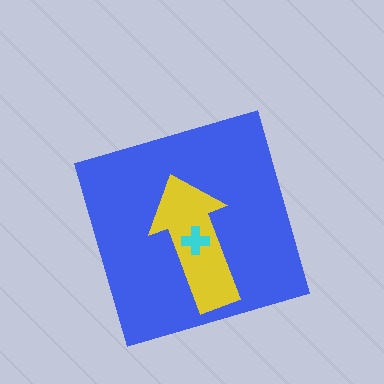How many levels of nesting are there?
3.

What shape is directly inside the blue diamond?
The yellow arrow.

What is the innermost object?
The cyan cross.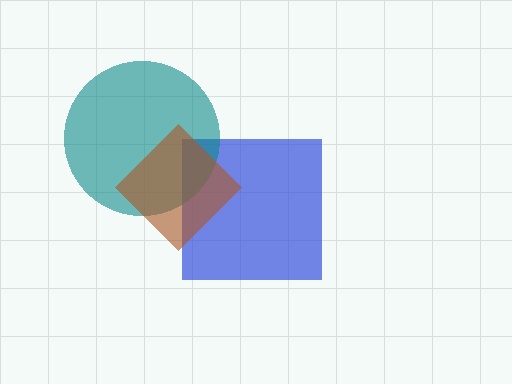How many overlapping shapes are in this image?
There are 3 overlapping shapes in the image.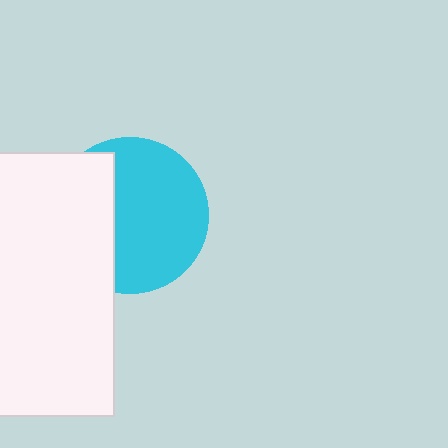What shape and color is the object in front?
The object in front is a white rectangle.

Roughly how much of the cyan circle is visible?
About half of it is visible (roughly 63%).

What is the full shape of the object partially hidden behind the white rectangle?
The partially hidden object is a cyan circle.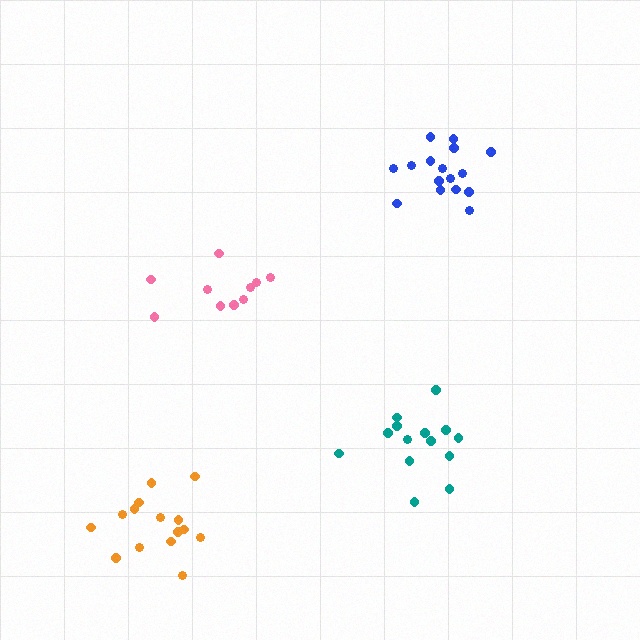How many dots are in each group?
Group 1: 14 dots, Group 2: 16 dots, Group 3: 10 dots, Group 4: 15 dots (55 total).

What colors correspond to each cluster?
The clusters are colored: teal, blue, pink, orange.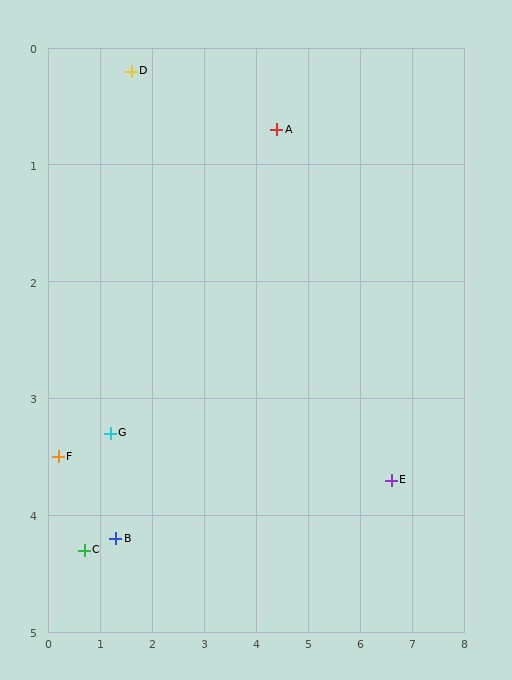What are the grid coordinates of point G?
Point G is at approximately (1.2, 3.3).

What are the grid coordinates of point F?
Point F is at approximately (0.2, 3.5).